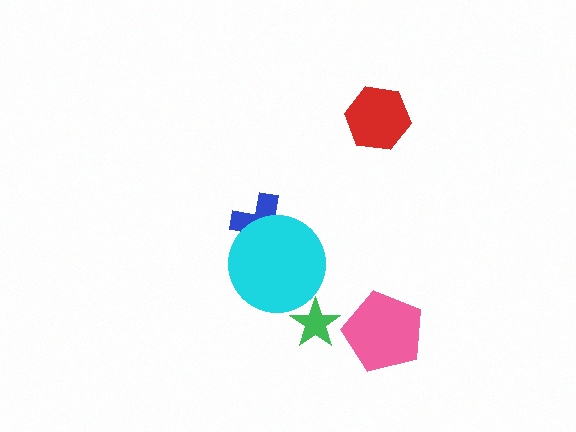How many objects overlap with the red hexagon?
0 objects overlap with the red hexagon.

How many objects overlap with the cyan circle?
1 object overlaps with the cyan circle.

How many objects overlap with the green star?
0 objects overlap with the green star.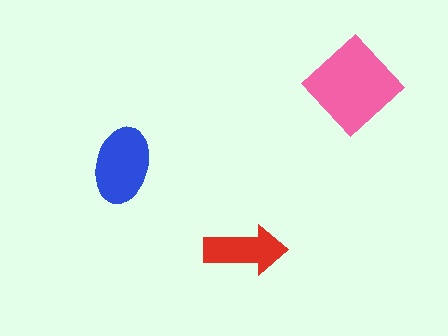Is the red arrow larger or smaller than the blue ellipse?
Smaller.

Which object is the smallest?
The red arrow.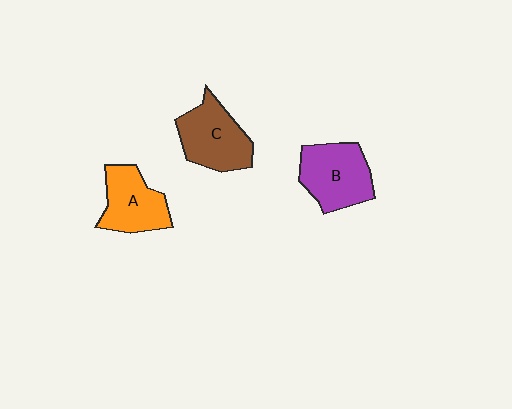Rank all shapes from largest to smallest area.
From largest to smallest: B (purple), C (brown), A (orange).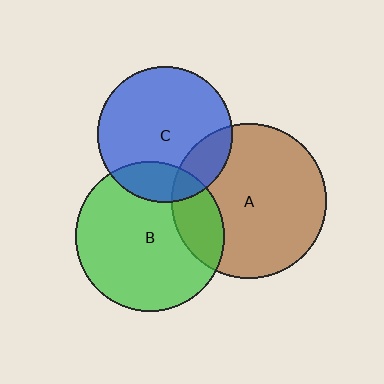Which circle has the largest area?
Circle A (brown).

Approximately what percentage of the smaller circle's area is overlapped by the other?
Approximately 20%.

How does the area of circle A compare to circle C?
Approximately 1.3 times.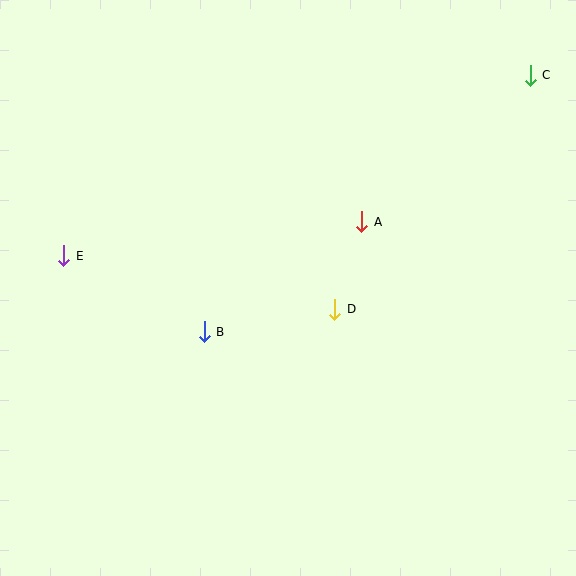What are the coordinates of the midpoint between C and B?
The midpoint between C and B is at (367, 204).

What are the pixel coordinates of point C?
Point C is at (530, 75).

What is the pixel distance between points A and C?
The distance between A and C is 223 pixels.